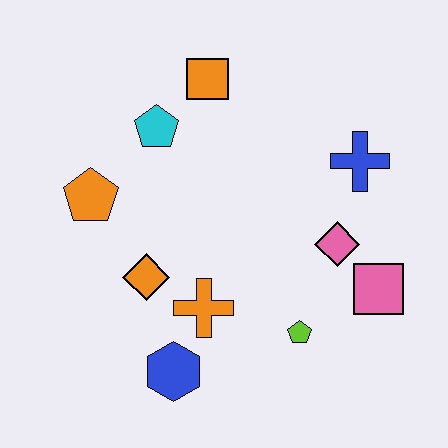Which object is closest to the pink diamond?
The pink square is closest to the pink diamond.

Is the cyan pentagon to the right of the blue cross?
No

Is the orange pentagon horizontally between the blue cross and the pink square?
No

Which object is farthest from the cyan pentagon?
The pink square is farthest from the cyan pentagon.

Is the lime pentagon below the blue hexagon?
No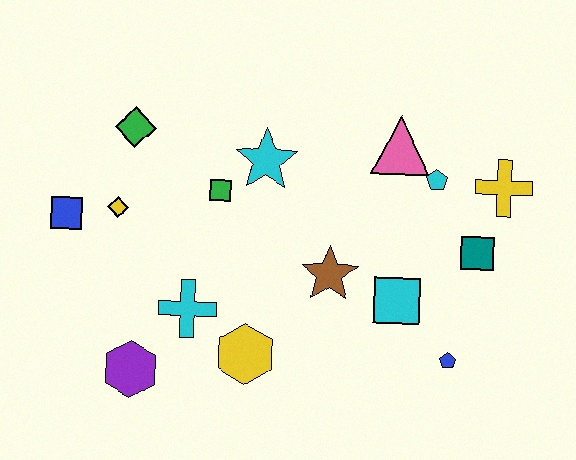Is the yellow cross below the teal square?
No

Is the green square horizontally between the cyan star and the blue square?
Yes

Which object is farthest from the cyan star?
The blue pentagon is farthest from the cyan star.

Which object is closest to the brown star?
The cyan square is closest to the brown star.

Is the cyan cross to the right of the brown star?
No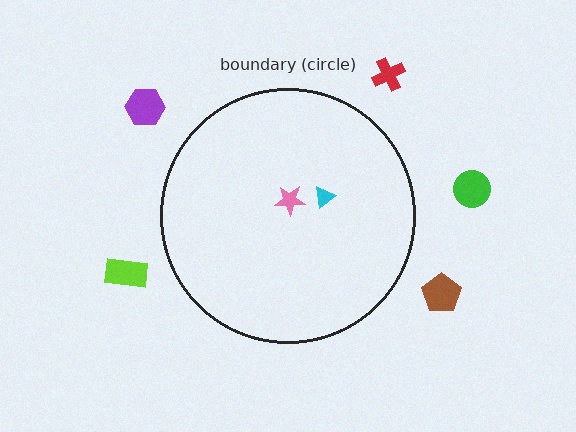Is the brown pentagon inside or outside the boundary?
Outside.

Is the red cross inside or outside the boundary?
Outside.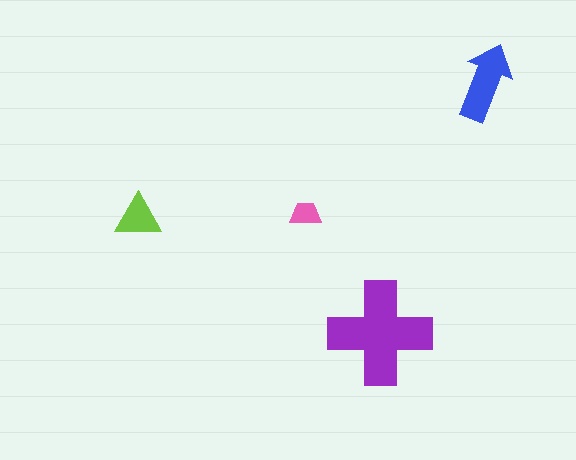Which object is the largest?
The purple cross.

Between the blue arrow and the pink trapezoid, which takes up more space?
The blue arrow.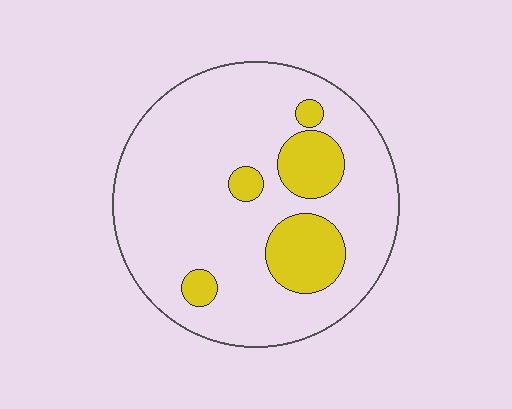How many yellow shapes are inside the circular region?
5.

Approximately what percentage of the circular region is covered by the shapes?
Approximately 20%.